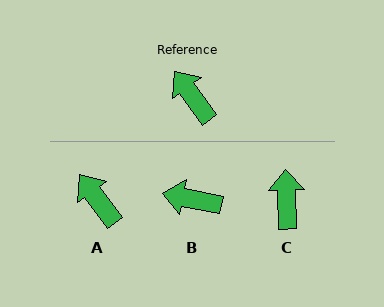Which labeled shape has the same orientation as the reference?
A.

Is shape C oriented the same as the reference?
No, it is off by about 35 degrees.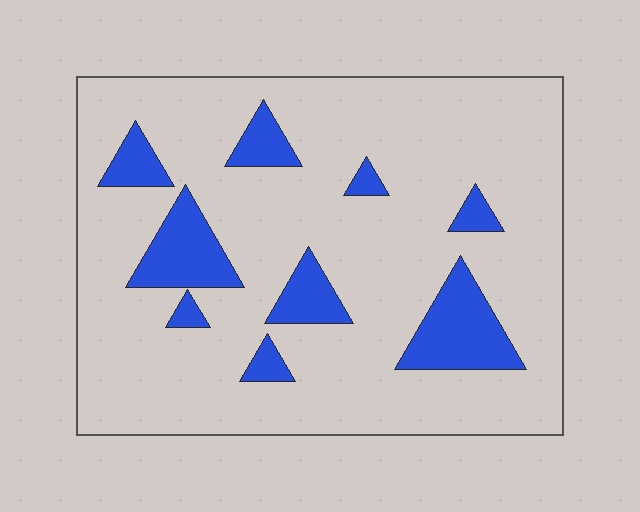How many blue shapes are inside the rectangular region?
9.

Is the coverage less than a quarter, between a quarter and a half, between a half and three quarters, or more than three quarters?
Less than a quarter.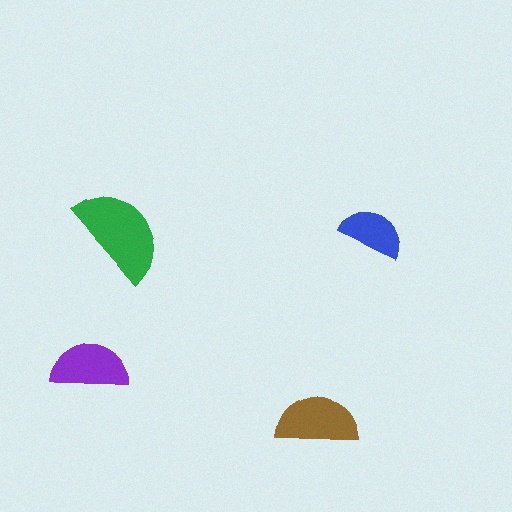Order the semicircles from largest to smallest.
the green one, the brown one, the purple one, the blue one.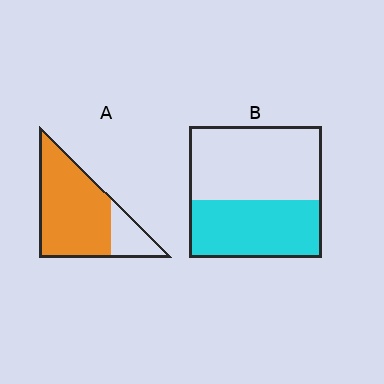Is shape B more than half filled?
No.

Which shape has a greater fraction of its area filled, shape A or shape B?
Shape A.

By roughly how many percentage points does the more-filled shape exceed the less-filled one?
By roughly 35 percentage points (A over B).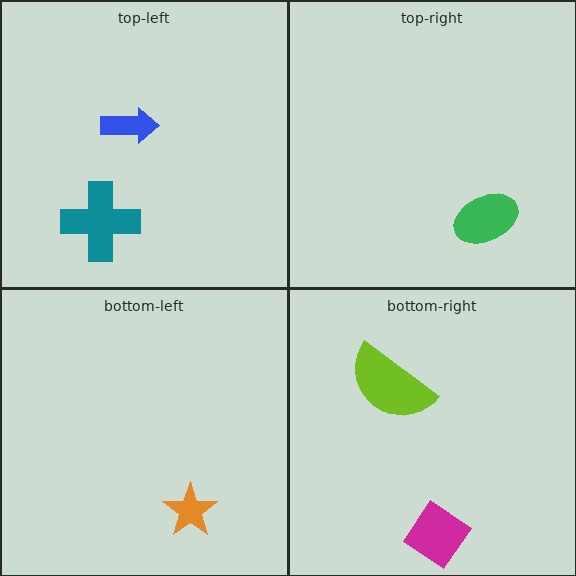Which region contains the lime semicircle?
The bottom-right region.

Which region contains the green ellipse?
The top-right region.